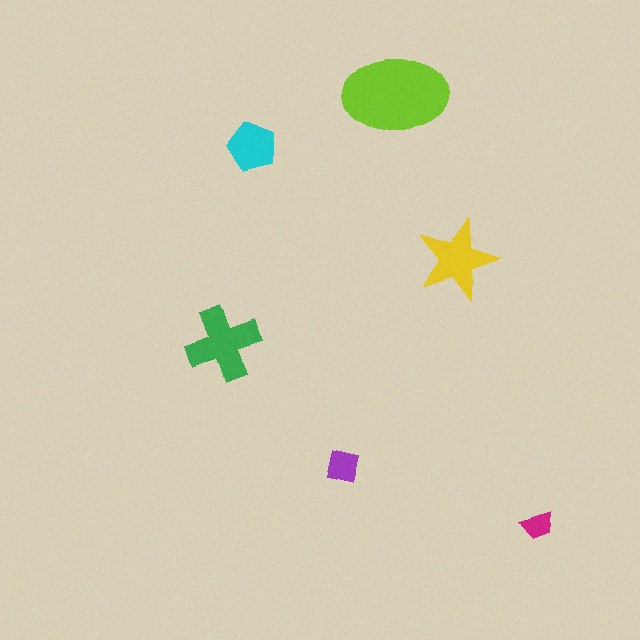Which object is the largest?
The lime ellipse.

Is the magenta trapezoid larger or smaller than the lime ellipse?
Smaller.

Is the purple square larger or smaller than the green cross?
Smaller.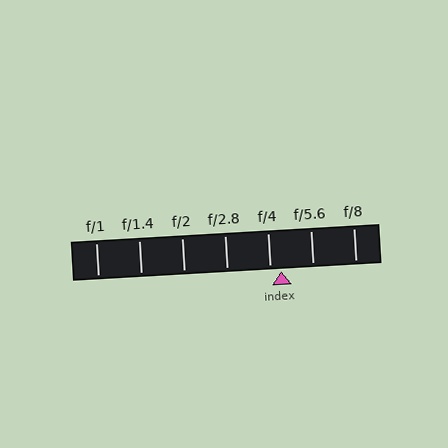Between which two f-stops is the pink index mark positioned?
The index mark is between f/4 and f/5.6.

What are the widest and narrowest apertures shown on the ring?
The widest aperture shown is f/1 and the narrowest is f/8.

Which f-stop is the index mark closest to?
The index mark is closest to f/4.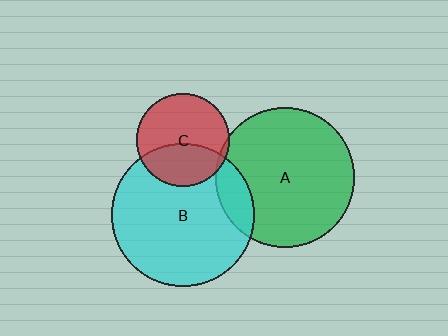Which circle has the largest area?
Circle B (cyan).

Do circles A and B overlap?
Yes.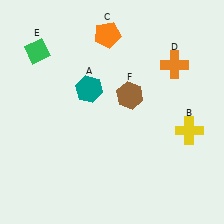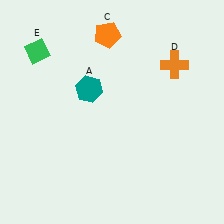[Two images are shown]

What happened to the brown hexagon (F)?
The brown hexagon (F) was removed in Image 2. It was in the top-right area of Image 1.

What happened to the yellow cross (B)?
The yellow cross (B) was removed in Image 2. It was in the bottom-right area of Image 1.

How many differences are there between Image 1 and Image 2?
There are 2 differences between the two images.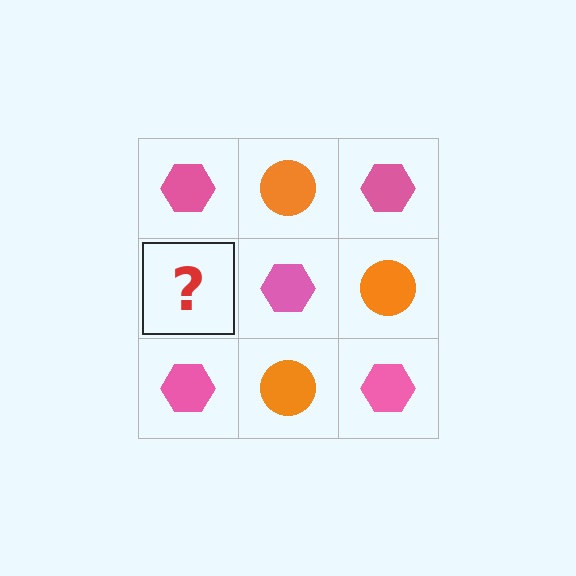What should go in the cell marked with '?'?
The missing cell should contain an orange circle.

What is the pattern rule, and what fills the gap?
The rule is that it alternates pink hexagon and orange circle in a checkerboard pattern. The gap should be filled with an orange circle.